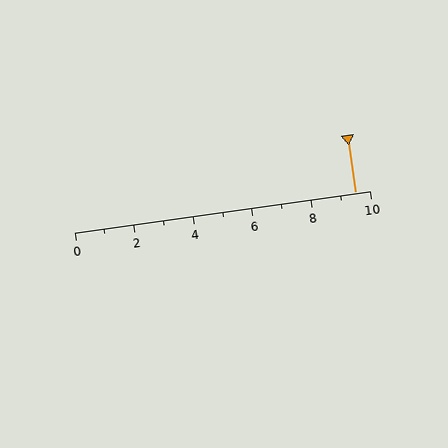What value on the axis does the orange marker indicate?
The marker indicates approximately 9.5.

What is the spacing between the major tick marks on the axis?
The major ticks are spaced 2 apart.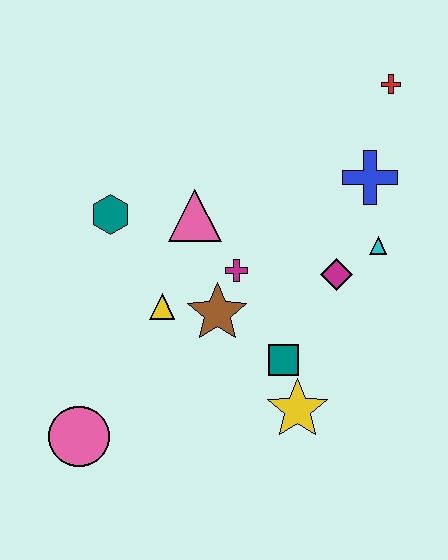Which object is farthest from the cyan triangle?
The pink circle is farthest from the cyan triangle.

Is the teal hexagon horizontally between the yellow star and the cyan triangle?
No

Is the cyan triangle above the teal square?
Yes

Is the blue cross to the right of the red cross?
No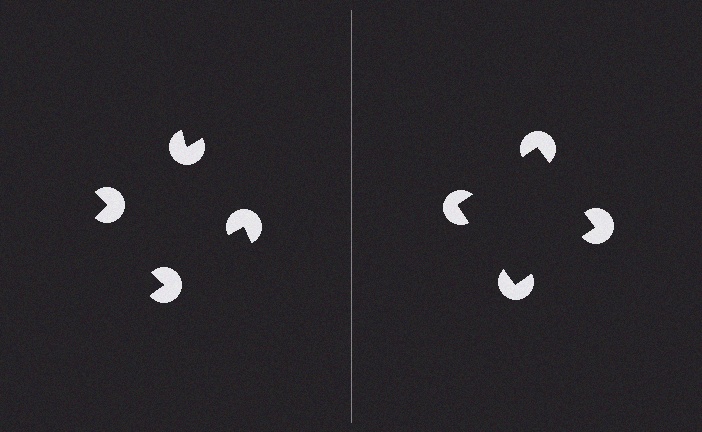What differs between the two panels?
The pac-man discs are positioned identically on both sides; only the wedge orientations differ. On the right they align to a square; on the left they are misaligned.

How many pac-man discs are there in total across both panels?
8 — 4 on each side.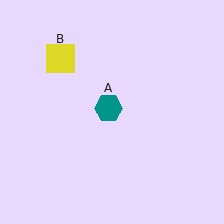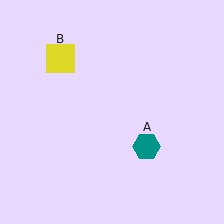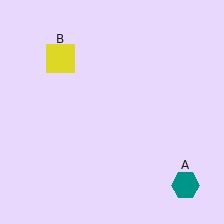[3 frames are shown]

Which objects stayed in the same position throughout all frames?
Yellow square (object B) remained stationary.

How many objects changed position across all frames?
1 object changed position: teal hexagon (object A).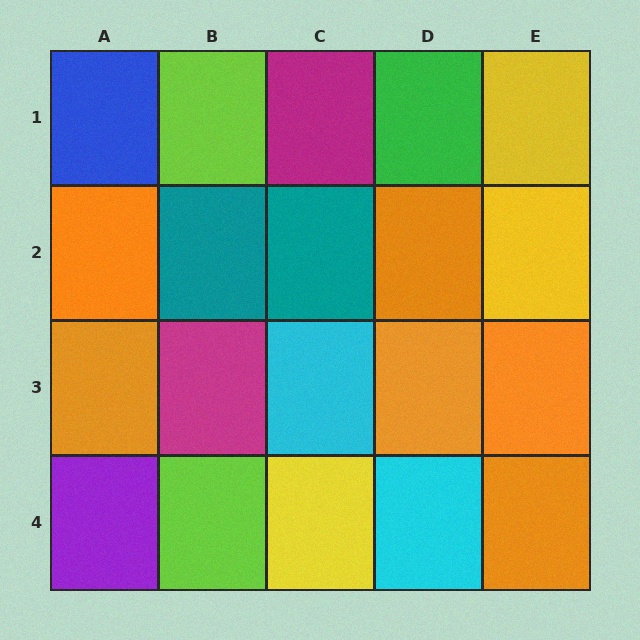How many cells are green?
1 cell is green.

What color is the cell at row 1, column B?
Lime.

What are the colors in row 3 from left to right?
Orange, magenta, cyan, orange, orange.